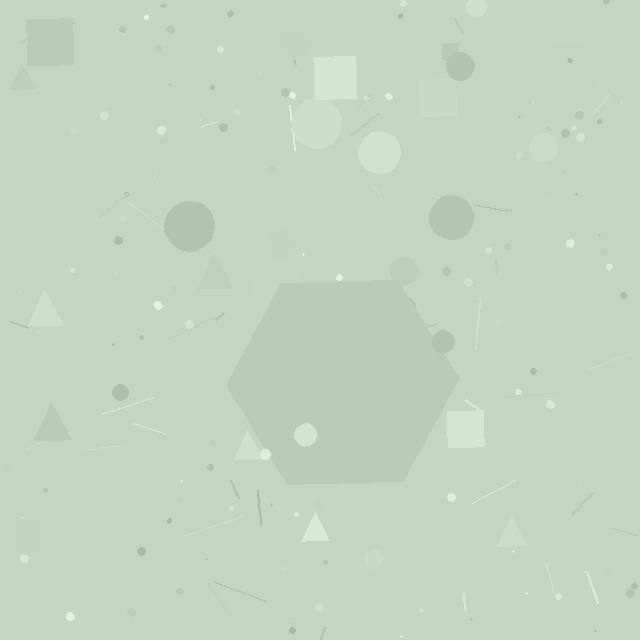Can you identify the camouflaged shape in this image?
The camouflaged shape is a hexagon.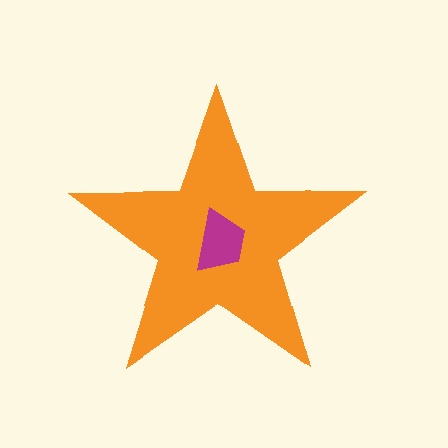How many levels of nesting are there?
2.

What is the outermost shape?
The orange star.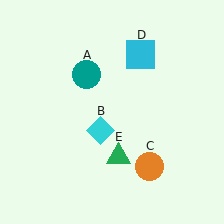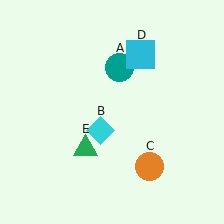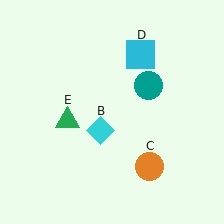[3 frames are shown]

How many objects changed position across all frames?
2 objects changed position: teal circle (object A), green triangle (object E).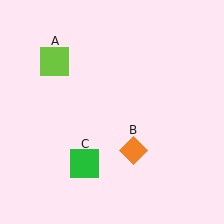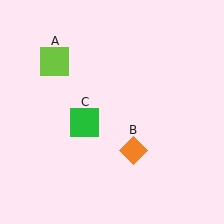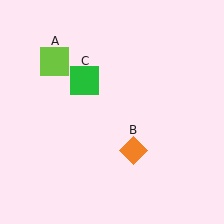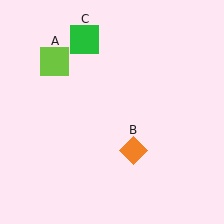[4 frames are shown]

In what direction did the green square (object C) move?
The green square (object C) moved up.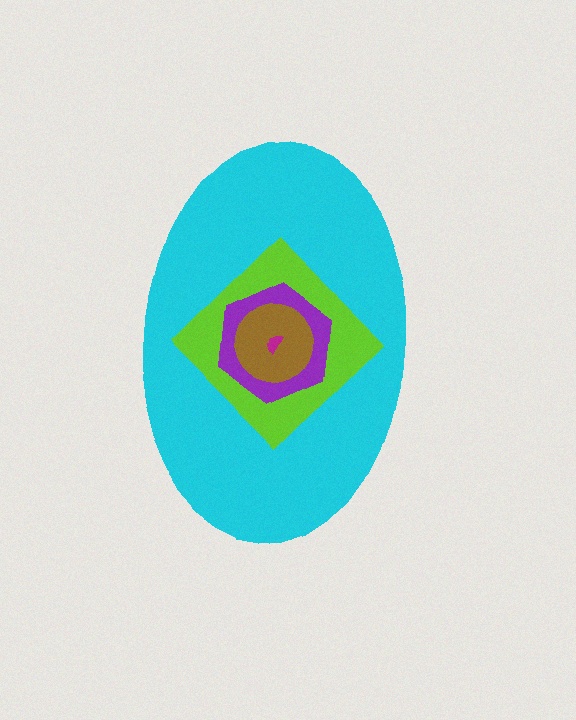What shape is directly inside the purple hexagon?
The brown circle.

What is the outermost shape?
The cyan ellipse.